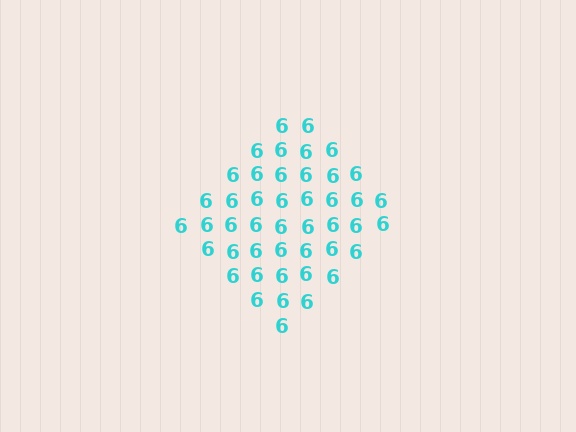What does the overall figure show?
The overall figure shows a diamond.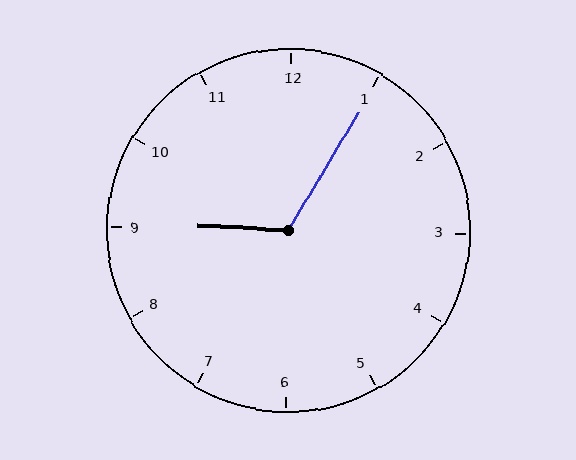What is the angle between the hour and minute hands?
Approximately 118 degrees.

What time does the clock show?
9:05.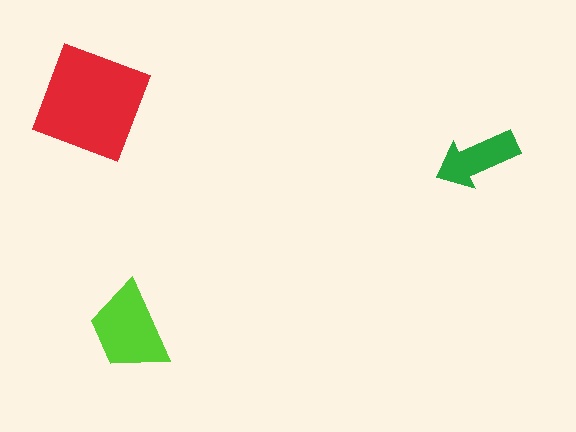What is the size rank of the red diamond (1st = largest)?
1st.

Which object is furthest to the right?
The green arrow is rightmost.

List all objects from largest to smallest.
The red diamond, the lime trapezoid, the green arrow.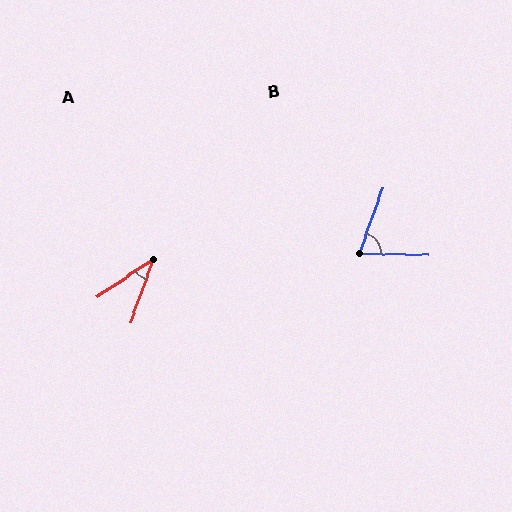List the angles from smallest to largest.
A (37°), B (72°).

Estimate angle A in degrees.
Approximately 37 degrees.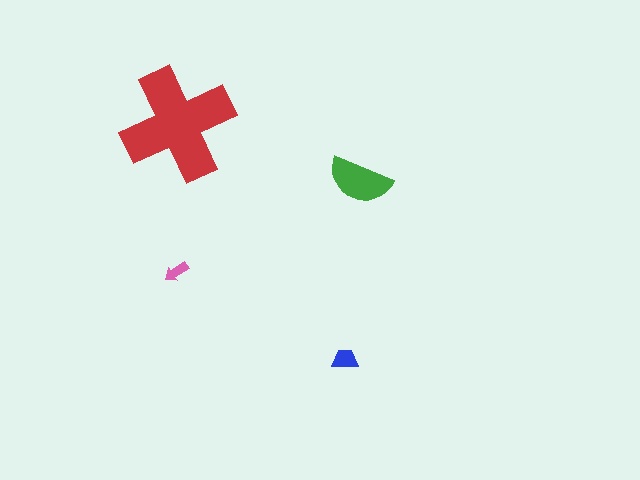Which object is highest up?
The red cross is topmost.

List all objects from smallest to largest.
The pink arrow, the blue trapezoid, the green semicircle, the red cross.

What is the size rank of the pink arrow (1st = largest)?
4th.